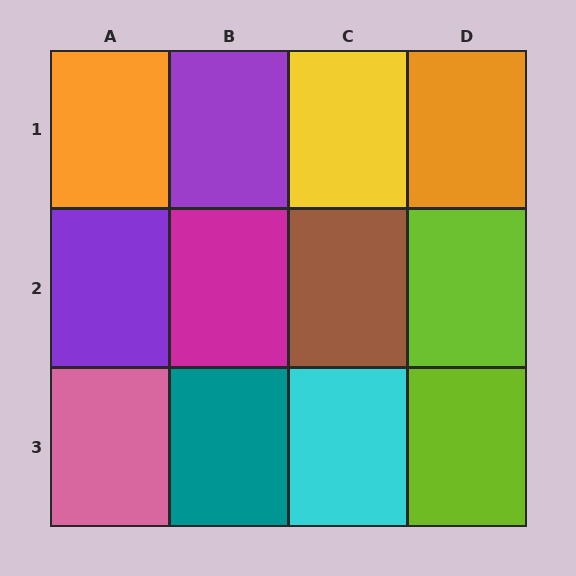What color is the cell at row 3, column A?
Pink.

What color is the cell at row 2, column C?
Brown.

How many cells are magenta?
1 cell is magenta.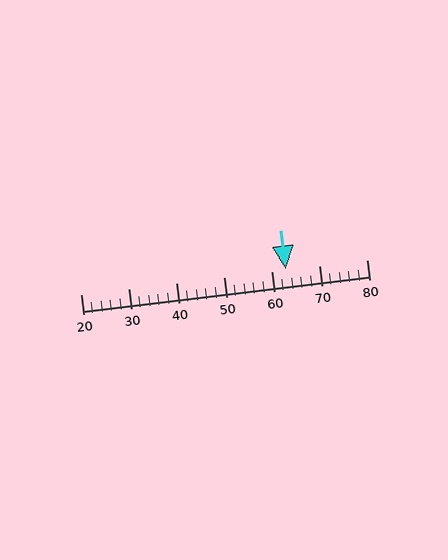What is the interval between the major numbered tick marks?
The major tick marks are spaced 10 units apart.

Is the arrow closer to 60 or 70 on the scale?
The arrow is closer to 60.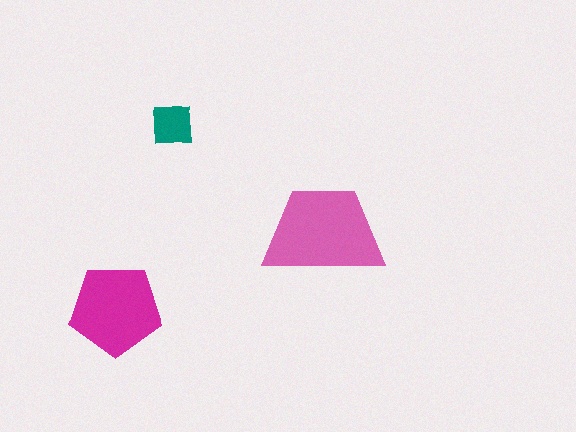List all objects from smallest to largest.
The teal square, the magenta pentagon, the pink trapezoid.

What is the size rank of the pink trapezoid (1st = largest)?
1st.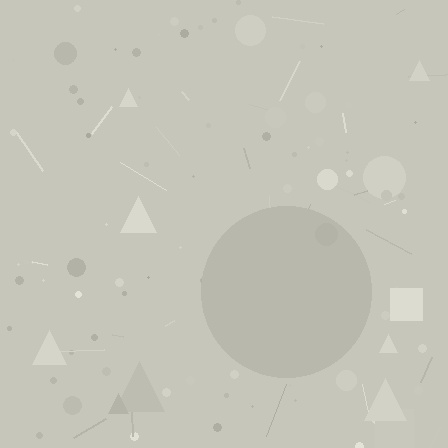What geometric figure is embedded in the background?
A circle is embedded in the background.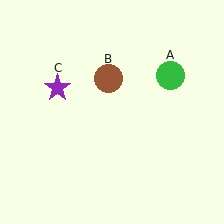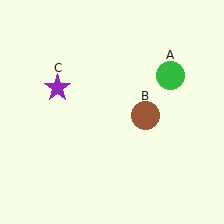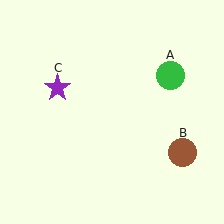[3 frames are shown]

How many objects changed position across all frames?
1 object changed position: brown circle (object B).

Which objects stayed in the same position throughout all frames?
Green circle (object A) and purple star (object C) remained stationary.